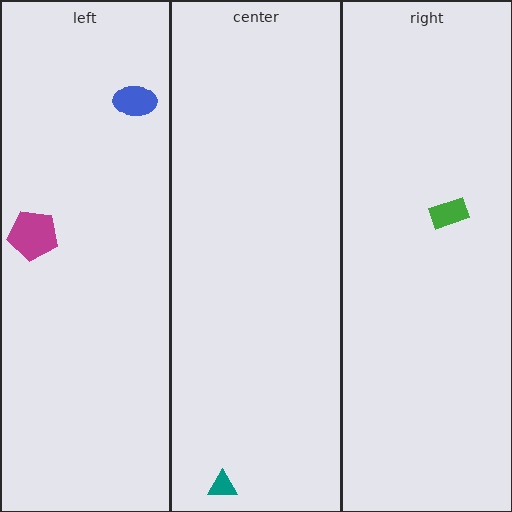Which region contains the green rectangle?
The right region.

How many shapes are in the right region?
1.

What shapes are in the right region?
The green rectangle.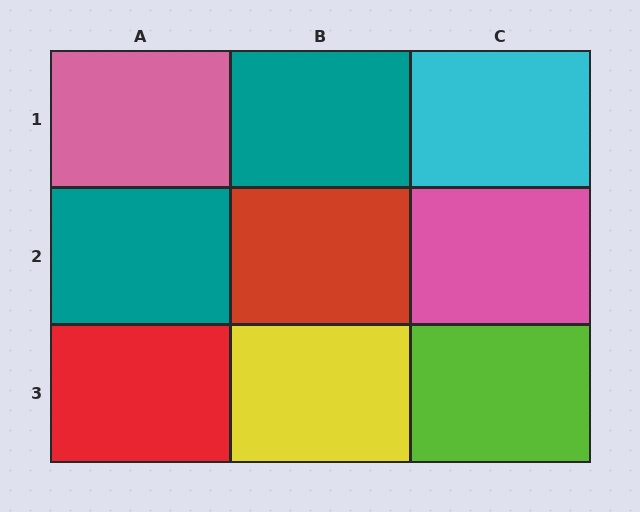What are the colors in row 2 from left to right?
Teal, red, pink.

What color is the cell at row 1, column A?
Pink.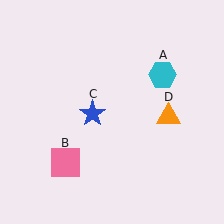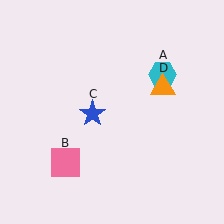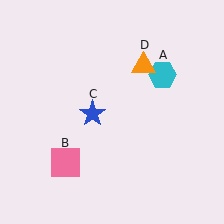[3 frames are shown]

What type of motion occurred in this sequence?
The orange triangle (object D) rotated counterclockwise around the center of the scene.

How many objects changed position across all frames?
1 object changed position: orange triangle (object D).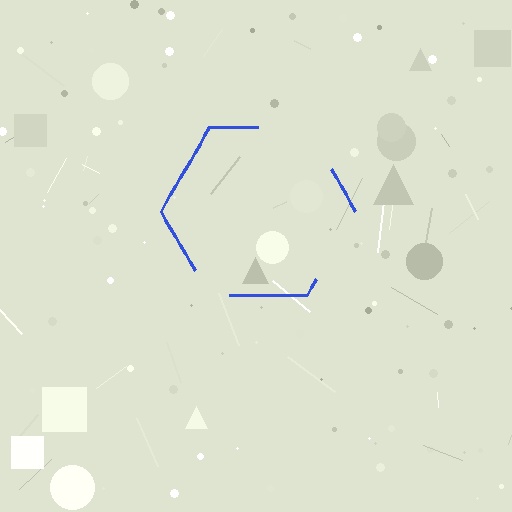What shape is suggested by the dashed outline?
The dashed outline suggests a hexagon.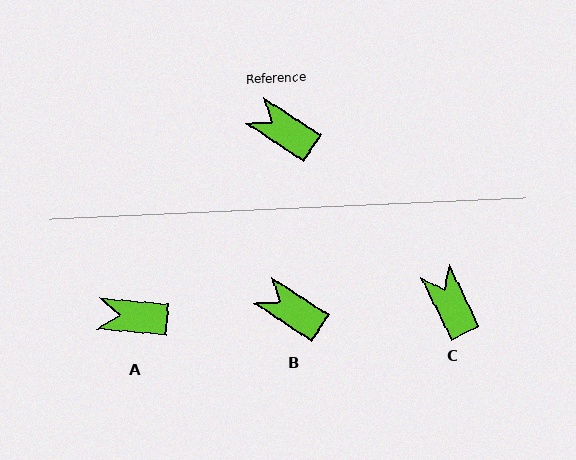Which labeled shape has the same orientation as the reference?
B.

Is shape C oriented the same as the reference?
No, it is off by about 30 degrees.